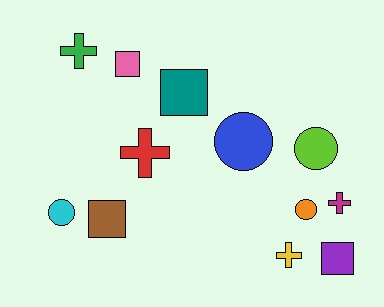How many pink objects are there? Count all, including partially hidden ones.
There is 1 pink object.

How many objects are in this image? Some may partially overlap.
There are 12 objects.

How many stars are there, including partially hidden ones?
There are no stars.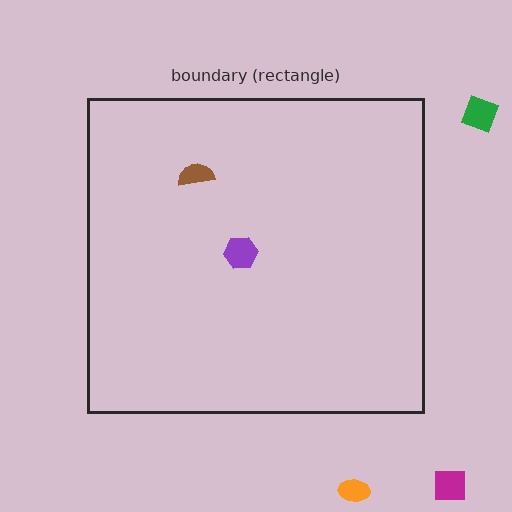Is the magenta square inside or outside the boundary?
Outside.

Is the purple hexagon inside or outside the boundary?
Inside.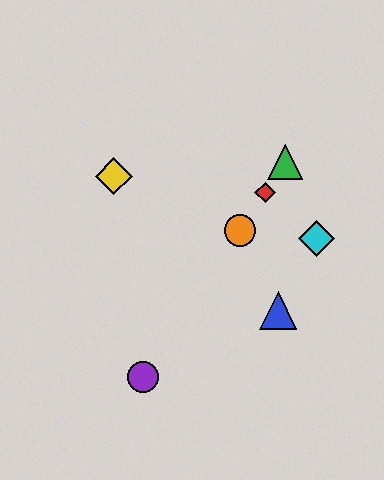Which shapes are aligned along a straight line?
The red diamond, the green triangle, the purple circle, the orange circle are aligned along a straight line.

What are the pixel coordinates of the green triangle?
The green triangle is at (285, 162).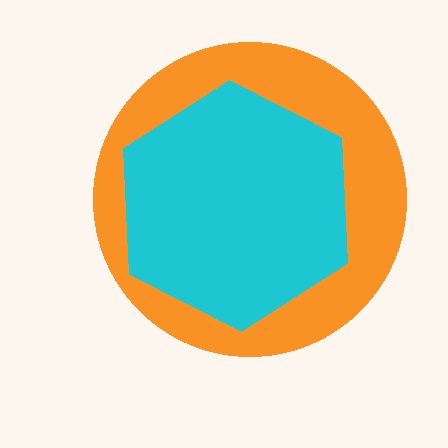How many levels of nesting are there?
2.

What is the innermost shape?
The cyan hexagon.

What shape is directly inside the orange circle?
The cyan hexagon.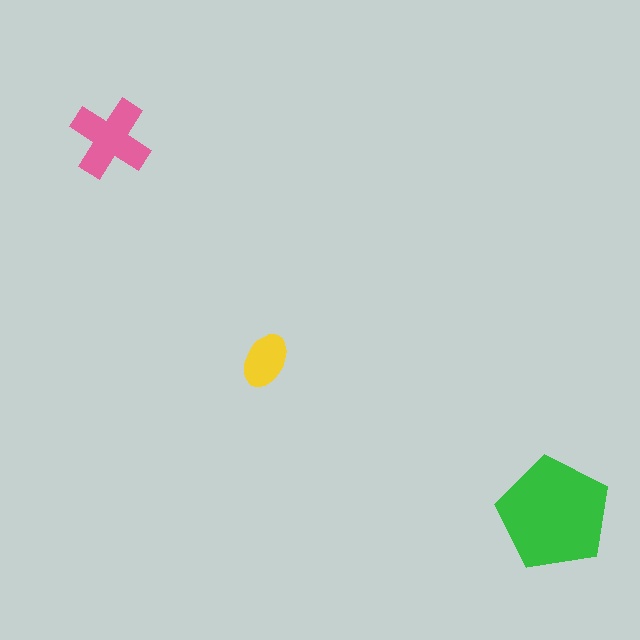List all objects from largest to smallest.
The green pentagon, the pink cross, the yellow ellipse.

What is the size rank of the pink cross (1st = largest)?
2nd.